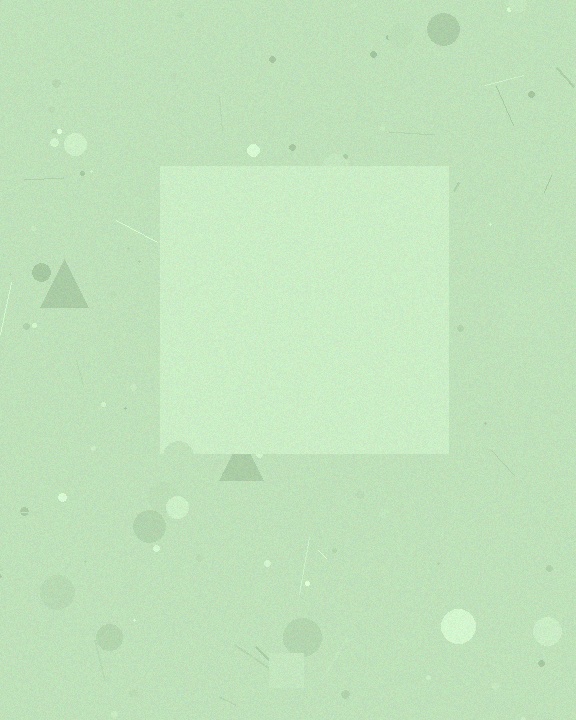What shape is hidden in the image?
A square is hidden in the image.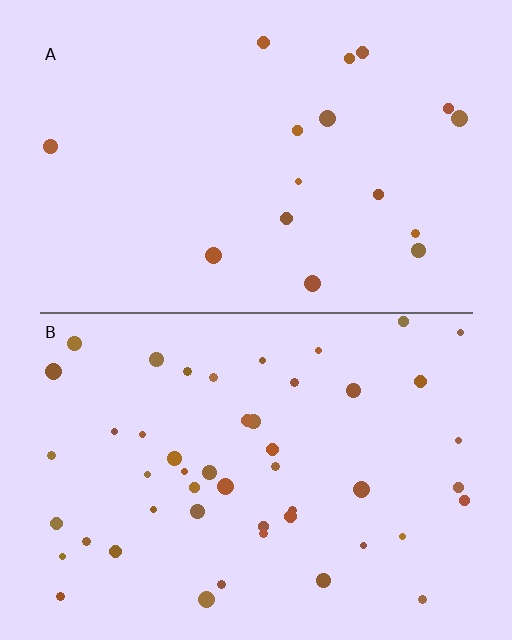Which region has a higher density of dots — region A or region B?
B (the bottom).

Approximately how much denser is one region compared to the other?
Approximately 2.9× — region B over region A.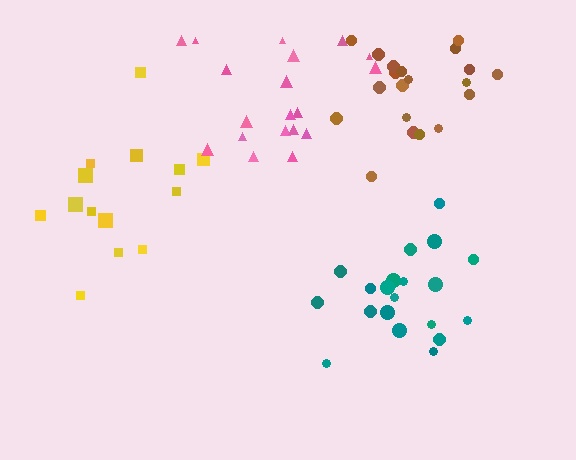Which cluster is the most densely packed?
Brown.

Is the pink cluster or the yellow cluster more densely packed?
Yellow.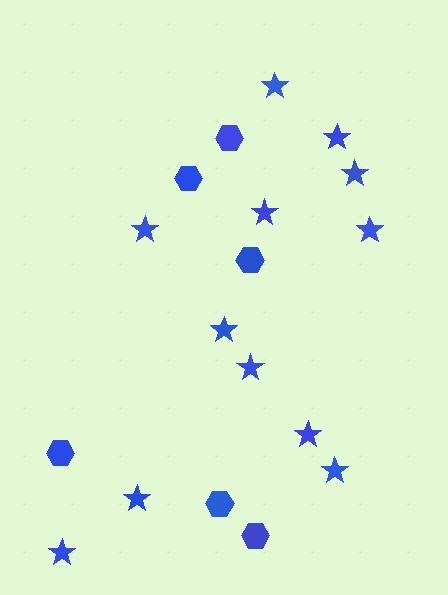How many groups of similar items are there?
There are 2 groups: one group of stars (12) and one group of hexagons (6).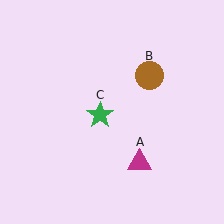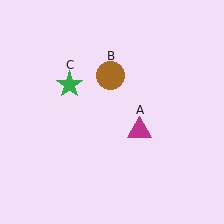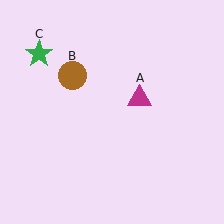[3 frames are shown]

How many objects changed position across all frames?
3 objects changed position: magenta triangle (object A), brown circle (object B), green star (object C).